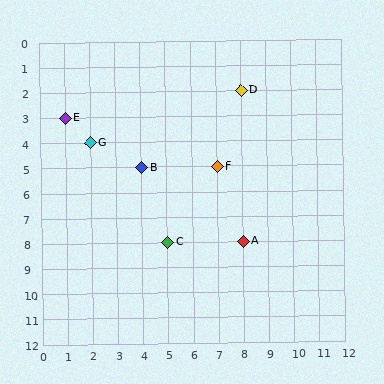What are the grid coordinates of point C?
Point C is at grid coordinates (5, 8).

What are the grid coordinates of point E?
Point E is at grid coordinates (1, 3).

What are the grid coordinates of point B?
Point B is at grid coordinates (4, 5).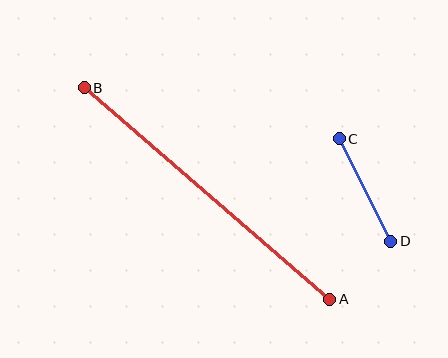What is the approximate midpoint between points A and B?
The midpoint is at approximately (207, 194) pixels.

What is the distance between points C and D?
The distance is approximately 114 pixels.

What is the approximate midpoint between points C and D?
The midpoint is at approximately (365, 190) pixels.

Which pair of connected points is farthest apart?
Points A and B are farthest apart.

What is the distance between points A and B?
The distance is approximately 324 pixels.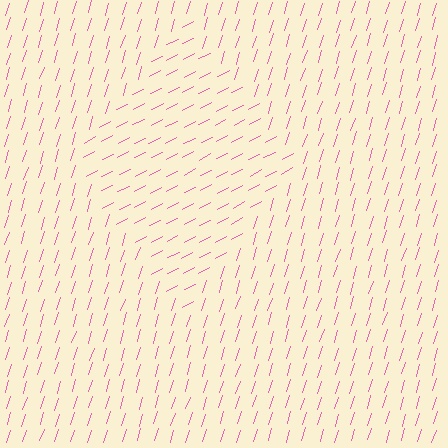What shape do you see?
I see a diamond.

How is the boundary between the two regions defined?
The boundary is defined purely by a change in line orientation (approximately 45 degrees difference). All lines are the same color and thickness.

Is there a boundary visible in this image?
Yes, there is a texture boundary formed by a change in line orientation.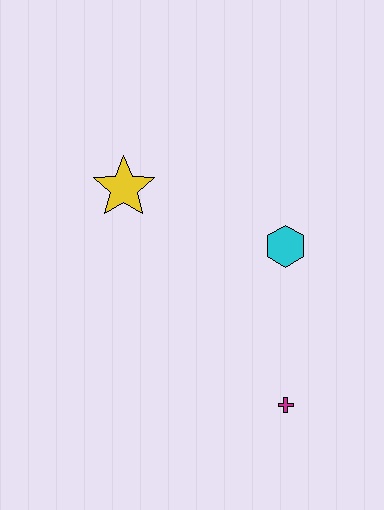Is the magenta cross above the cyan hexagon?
No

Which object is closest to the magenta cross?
The cyan hexagon is closest to the magenta cross.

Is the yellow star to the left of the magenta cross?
Yes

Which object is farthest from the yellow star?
The magenta cross is farthest from the yellow star.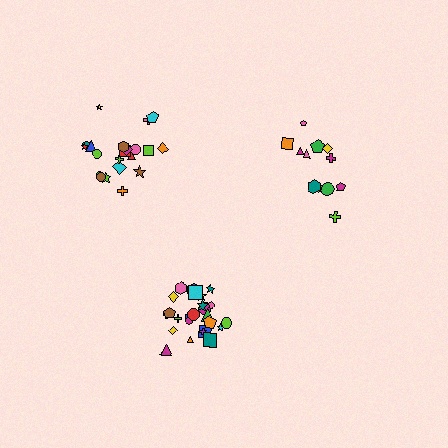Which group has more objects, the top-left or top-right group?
The top-left group.